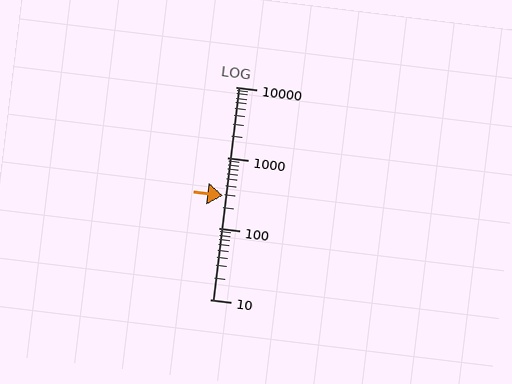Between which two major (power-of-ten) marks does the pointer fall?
The pointer is between 100 and 1000.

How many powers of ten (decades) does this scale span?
The scale spans 3 decades, from 10 to 10000.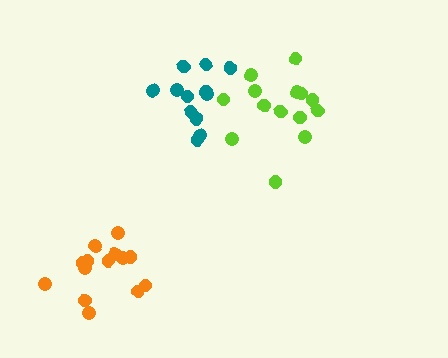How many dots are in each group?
Group 1: 14 dots, Group 2: 14 dots, Group 3: 12 dots (40 total).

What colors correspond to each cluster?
The clusters are colored: orange, lime, teal.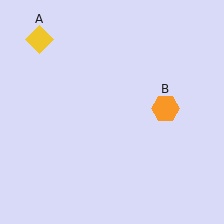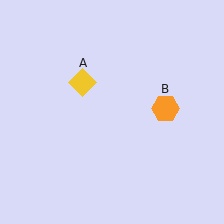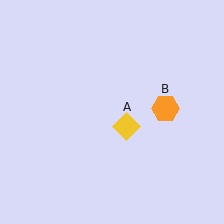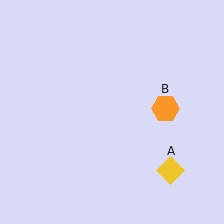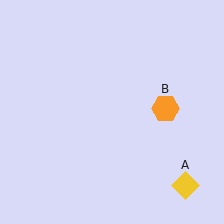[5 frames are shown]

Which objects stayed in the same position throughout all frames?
Orange hexagon (object B) remained stationary.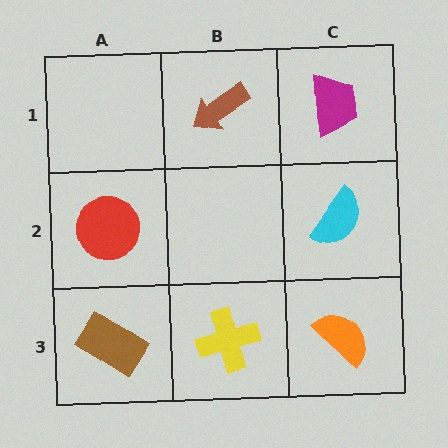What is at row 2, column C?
A cyan semicircle.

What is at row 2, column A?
A red circle.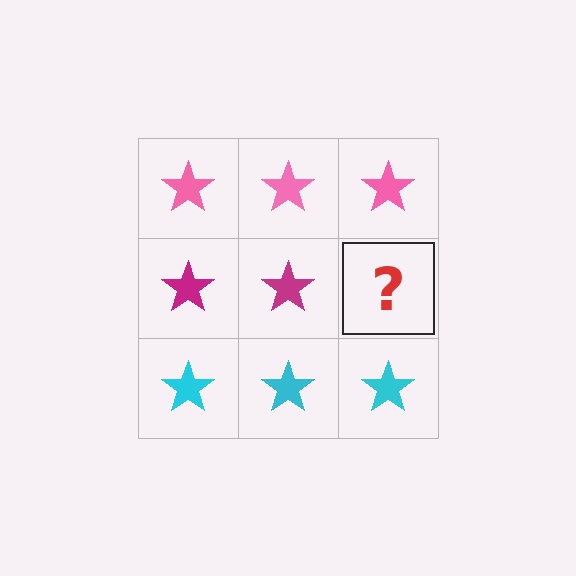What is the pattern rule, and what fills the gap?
The rule is that each row has a consistent color. The gap should be filled with a magenta star.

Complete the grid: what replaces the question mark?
The question mark should be replaced with a magenta star.